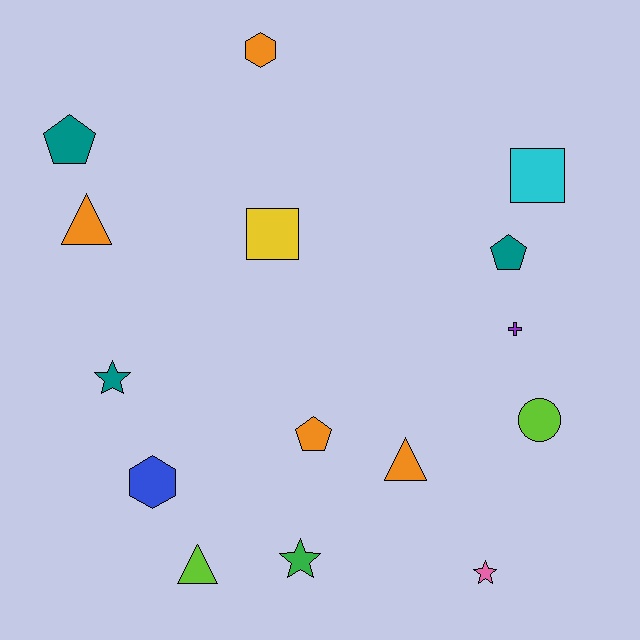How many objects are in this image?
There are 15 objects.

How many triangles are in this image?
There are 3 triangles.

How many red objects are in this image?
There are no red objects.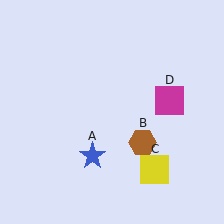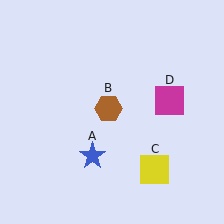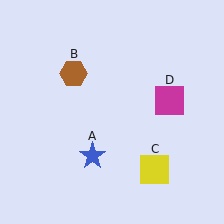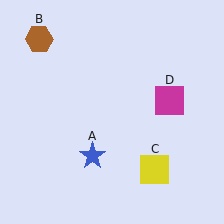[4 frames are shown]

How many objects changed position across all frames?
1 object changed position: brown hexagon (object B).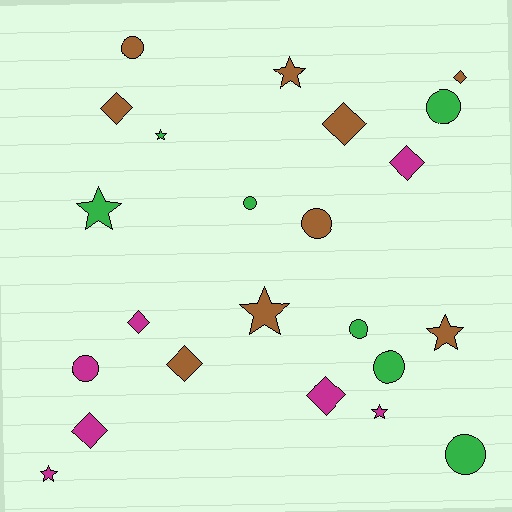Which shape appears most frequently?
Circle, with 8 objects.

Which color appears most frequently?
Brown, with 9 objects.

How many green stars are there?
There are 2 green stars.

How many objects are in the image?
There are 23 objects.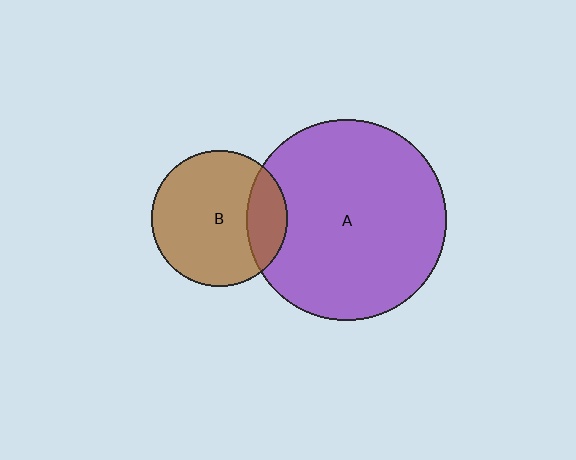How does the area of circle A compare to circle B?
Approximately 2.2 times.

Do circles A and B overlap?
Yes.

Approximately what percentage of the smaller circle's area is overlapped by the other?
Approximately 20%.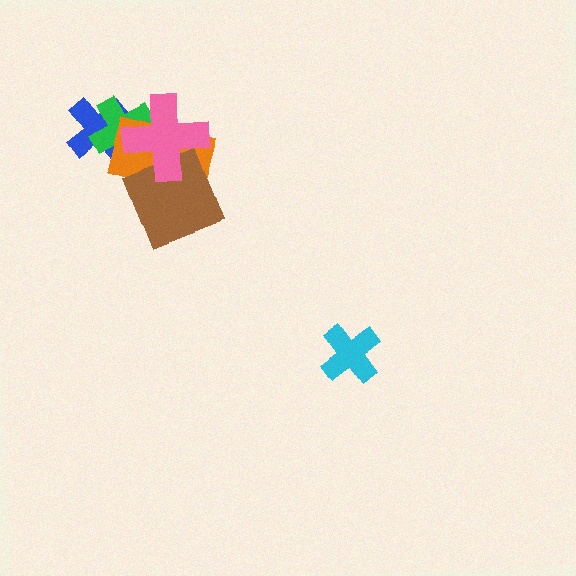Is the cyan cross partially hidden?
No, no other shape covers it.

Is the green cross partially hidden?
Yes, it is partially covered by another shape.